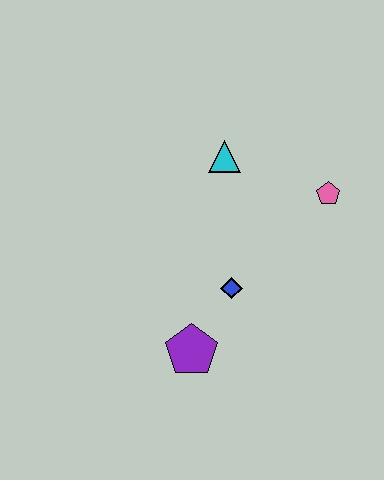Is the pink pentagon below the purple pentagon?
No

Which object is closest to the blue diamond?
The purple pentagon is closest to the blue diamond.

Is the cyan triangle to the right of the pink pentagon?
No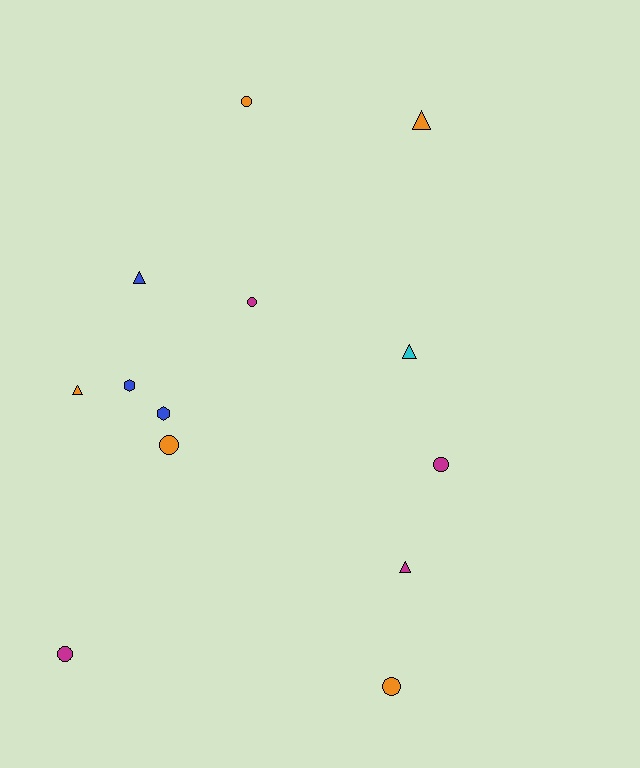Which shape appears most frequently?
Circle, with 6 objects.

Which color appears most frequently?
Orange, with 5 objects.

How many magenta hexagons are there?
There are no magenta hexagons.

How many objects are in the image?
There are 13 objects.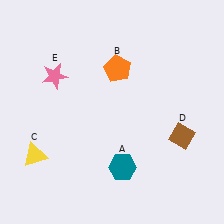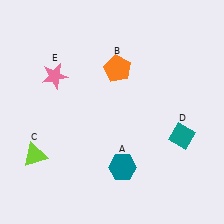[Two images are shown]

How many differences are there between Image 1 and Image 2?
There are 2 differences between the two images.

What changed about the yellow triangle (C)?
In Image 1, C is yellow. In Image 2, it changed to lime.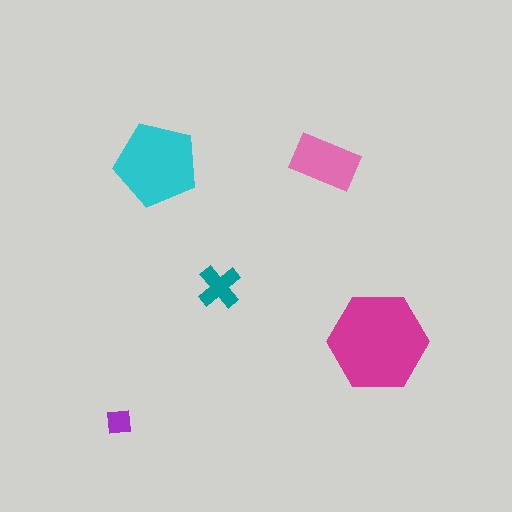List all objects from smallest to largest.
The purple square, the teal cross, the pink rectangle, the cyan pentagon, the magenta hexagon.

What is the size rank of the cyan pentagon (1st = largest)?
2nd.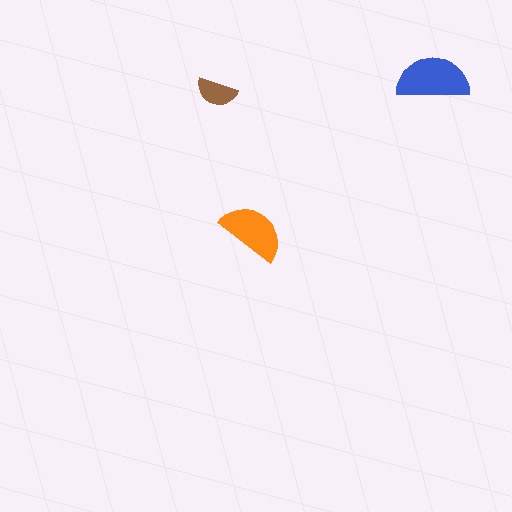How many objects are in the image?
There are 3 objects in the image.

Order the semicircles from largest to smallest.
the blue one, the orange one, the brown one.